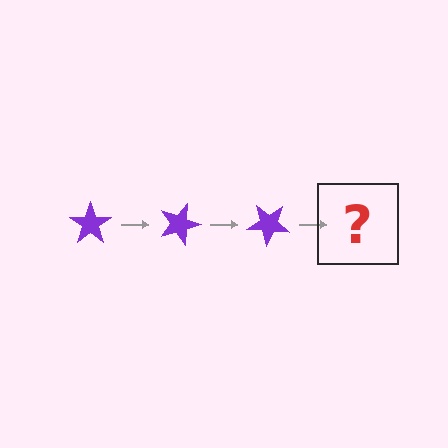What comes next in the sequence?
The next element should be a purple star rotated 60 degrees.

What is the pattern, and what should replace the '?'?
The pattern is that the star rotates 20 degrees each step. The '?' should be a purple star rotated 60 degrees.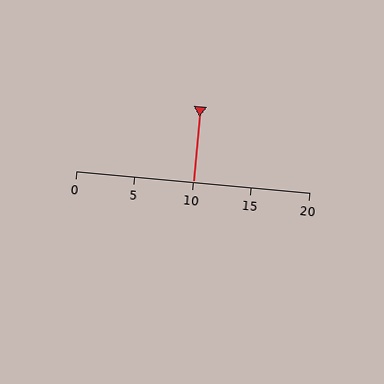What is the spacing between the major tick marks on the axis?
The major ticks are spaced 5 apart.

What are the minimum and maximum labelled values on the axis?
The axis runs from 0 to 20.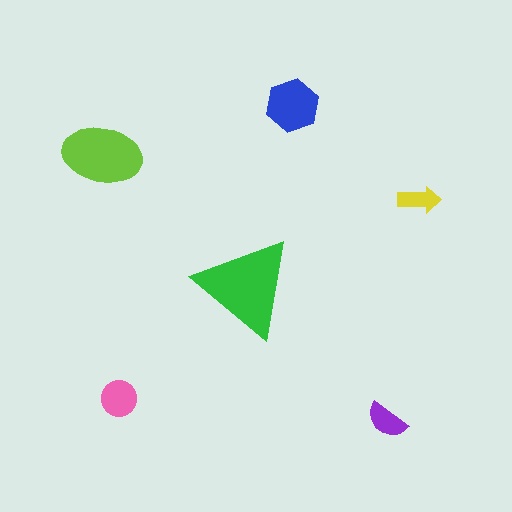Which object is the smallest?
The yellow arrow.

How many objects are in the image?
There are 6 objects in the image.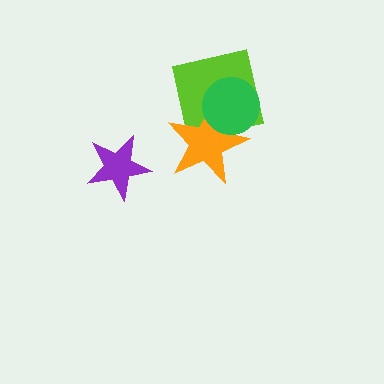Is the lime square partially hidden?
Yes, it is partially covered by another shape.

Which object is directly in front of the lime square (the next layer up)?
The orange star is directly in front of the lime square.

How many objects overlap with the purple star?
0 objects overlap with the purple star.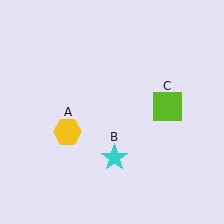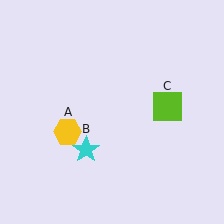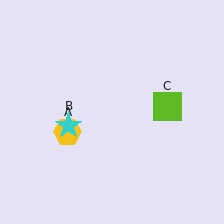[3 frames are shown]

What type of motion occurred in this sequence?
The cyan star (object B) rotated clockwise around the center of the scene.